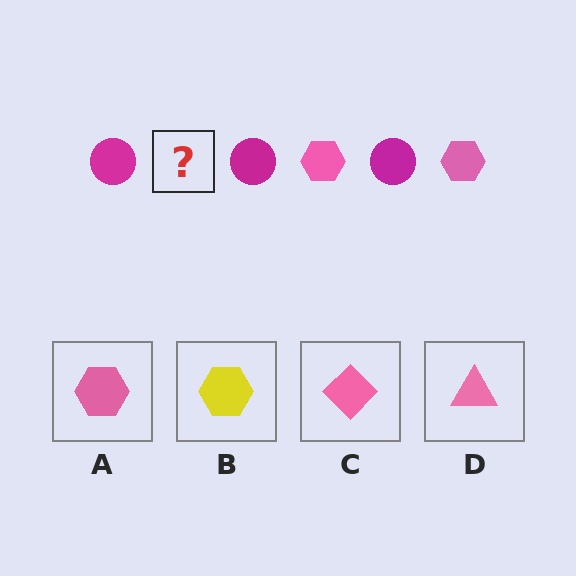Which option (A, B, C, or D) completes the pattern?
A.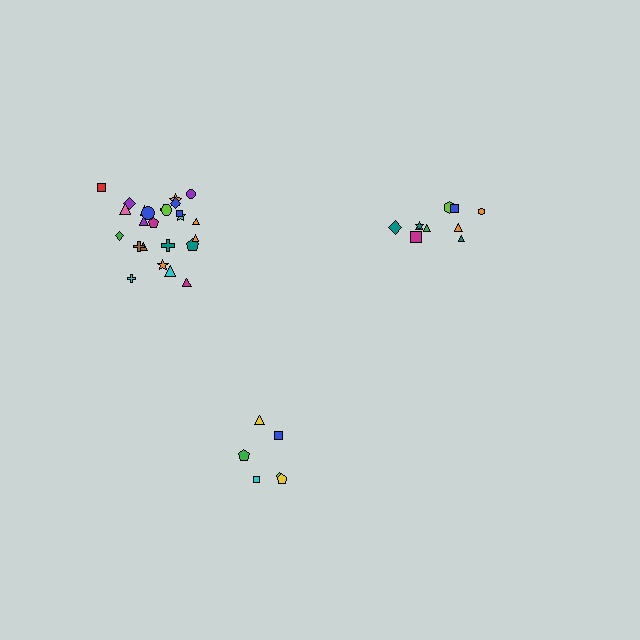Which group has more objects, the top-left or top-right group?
The top-left group.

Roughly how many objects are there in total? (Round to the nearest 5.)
Roughly 40 objects in total.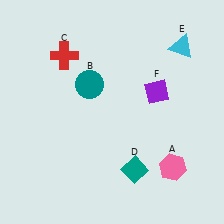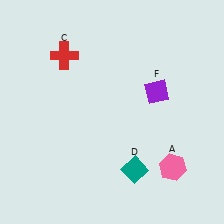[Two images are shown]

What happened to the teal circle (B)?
The teal circle (B) was removed in Image 2. It was in the top-left area of Image 1.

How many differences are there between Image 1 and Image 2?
There are 2 differences between the two images.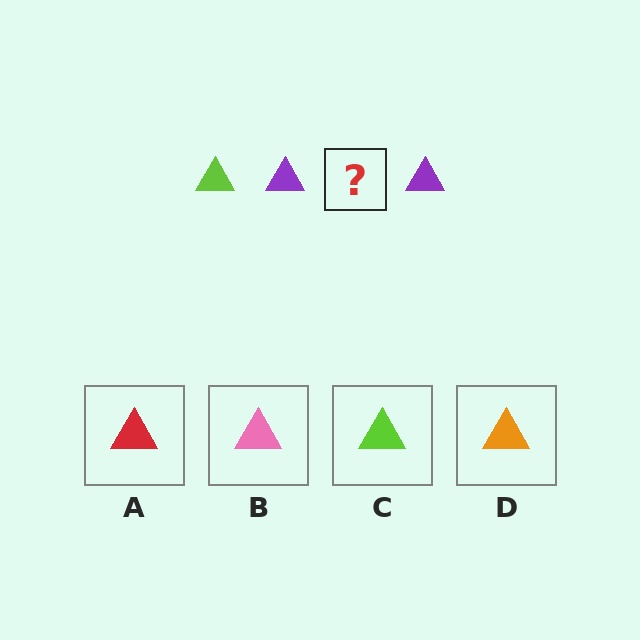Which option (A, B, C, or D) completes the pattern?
C.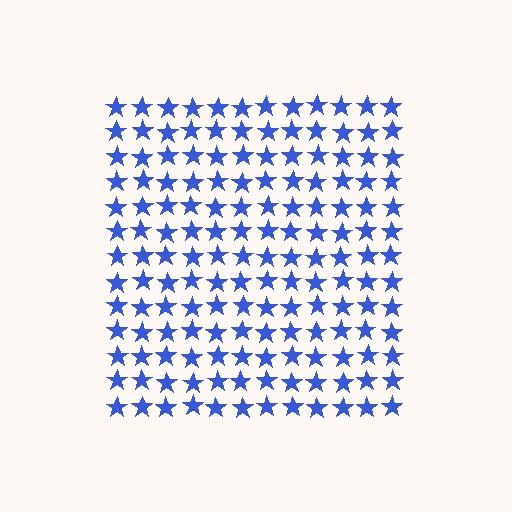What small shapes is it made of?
It is made of small stars.